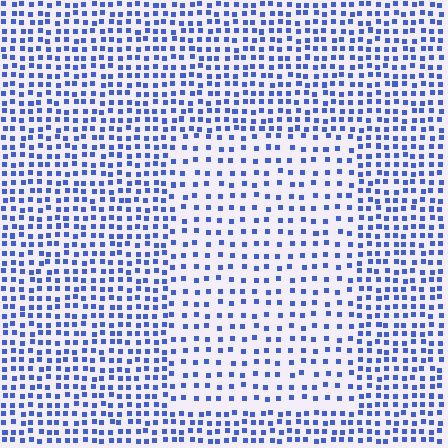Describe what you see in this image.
The image contains small blue elements arranged at two different densities. A rectangle-shaped region is visible where the elements are less densely packed than the surrounding area.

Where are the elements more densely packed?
The elements are more densely packed outside the rectangle boundary.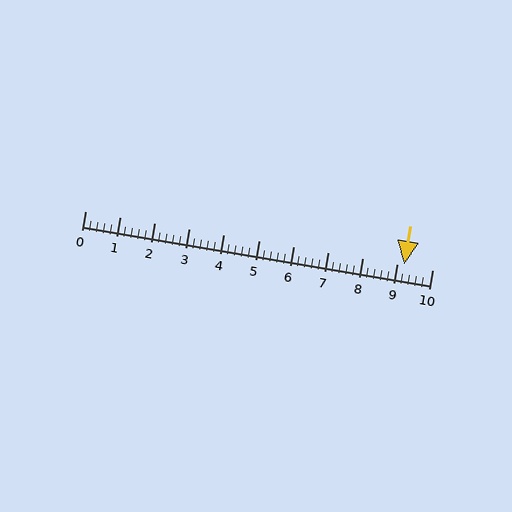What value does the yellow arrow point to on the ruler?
The yellow arrow points to approximately 9.2.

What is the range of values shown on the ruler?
The ruler shows values from 0 to 10.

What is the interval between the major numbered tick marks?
The major tick marks are spaced 1 units apart.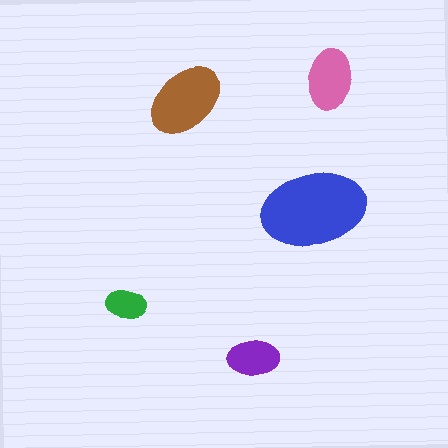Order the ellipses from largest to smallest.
the blue one, the brown one, the pink one, the purple one, the green one.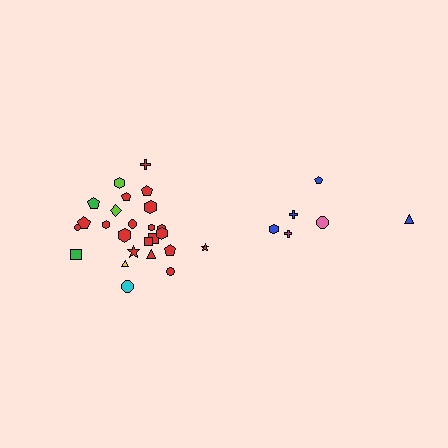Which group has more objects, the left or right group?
The left group.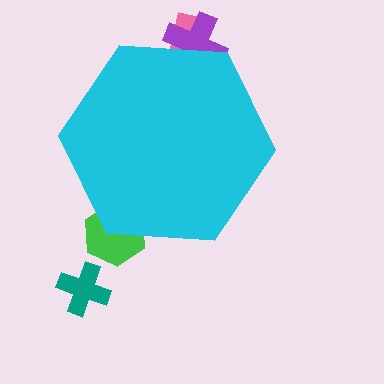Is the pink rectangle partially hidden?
Yes, the pink rectangle is partially hidden behind the cyan hexagon.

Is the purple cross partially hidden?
Yes, the purple cross is partially hidden behind the cyan hexagon.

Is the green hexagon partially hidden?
Yes, the green hexagon is partially hidden behind the cyan hexagon.